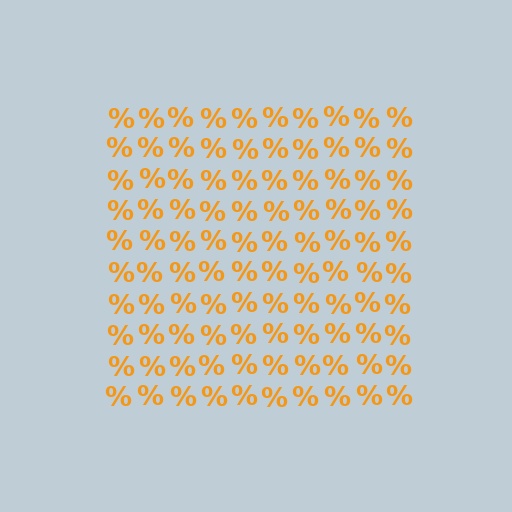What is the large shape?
The large shape is a square.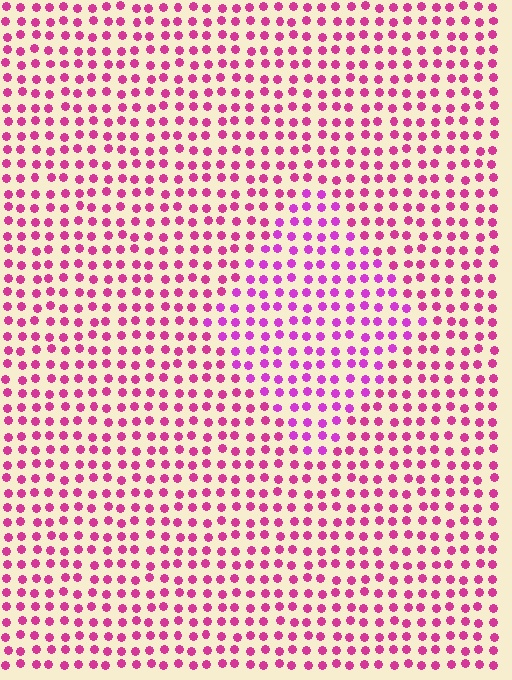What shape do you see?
I see a diamond.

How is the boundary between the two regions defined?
The boundary is defined purely by a slight shift in hue (about 23 degrees). Spacing, size, and orientation are identical on both sides.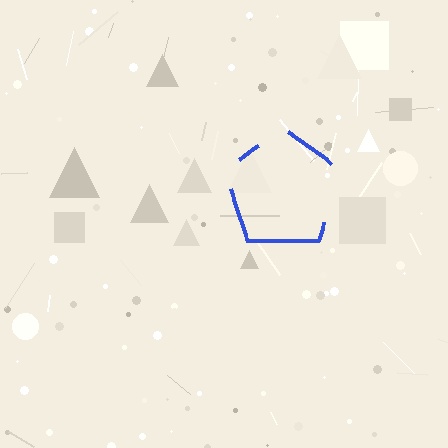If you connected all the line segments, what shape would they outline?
They would outline a pentagon.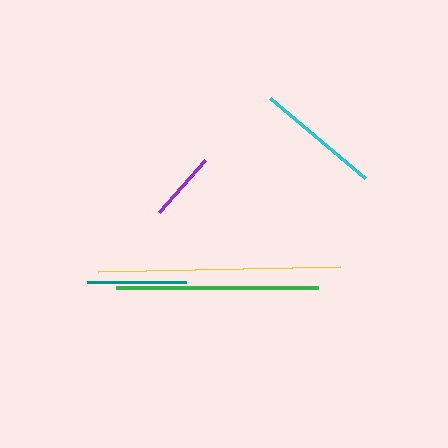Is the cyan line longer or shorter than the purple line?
The cyan line is longer than the purple line.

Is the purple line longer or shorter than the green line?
The green line is longer than the purple line.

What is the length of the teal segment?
The teal segment is approximately 99 pixels long.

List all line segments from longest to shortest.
From longest to shortest: yellow, green, cyan, teal, purple.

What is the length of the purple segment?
The purple segment is approximately 70 pixels long.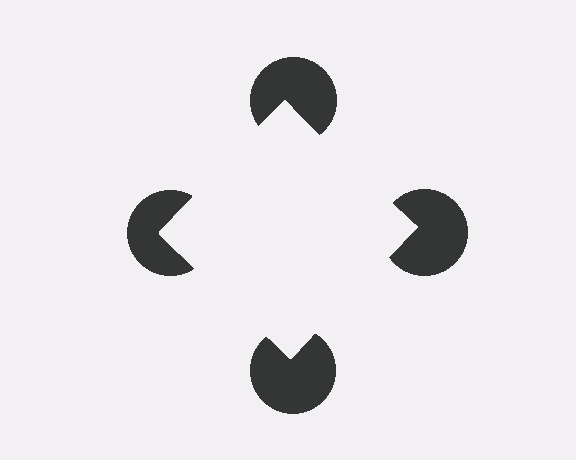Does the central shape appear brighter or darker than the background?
It typically appears slightly brighter than the background, even though no actual brightness change is drawn.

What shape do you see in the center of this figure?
An illusory square — its edges are inferred from the aligned wedge cuts in the pac-man discs, not physically drawn.